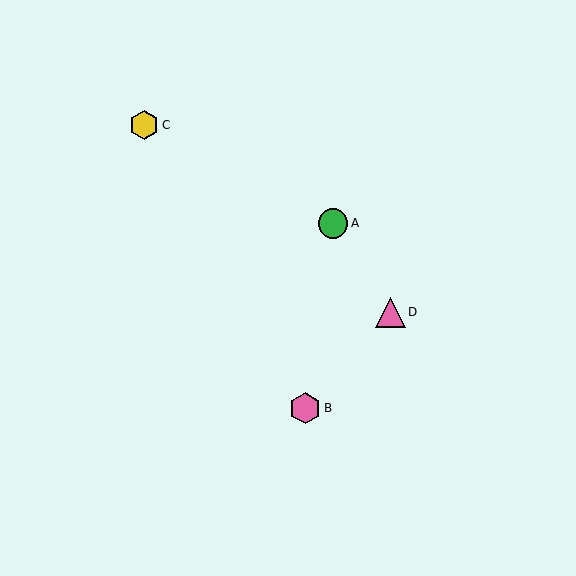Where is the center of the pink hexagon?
The center of the pink hexagon is at (305, 408).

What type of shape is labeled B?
Shape B is a pink hexagon.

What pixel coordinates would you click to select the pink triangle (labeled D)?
Click at (391, 312) to select the pink triangle D.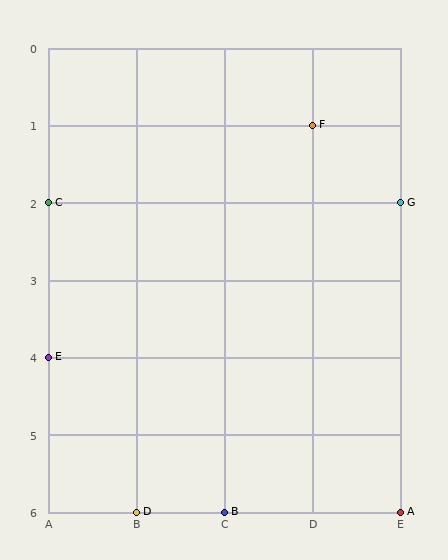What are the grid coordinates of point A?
Point A is at grid coordinates (E, 6).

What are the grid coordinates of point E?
Point E is at grid coordinates (A, 4).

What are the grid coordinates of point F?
Point F is at grid coordinates (D, 1).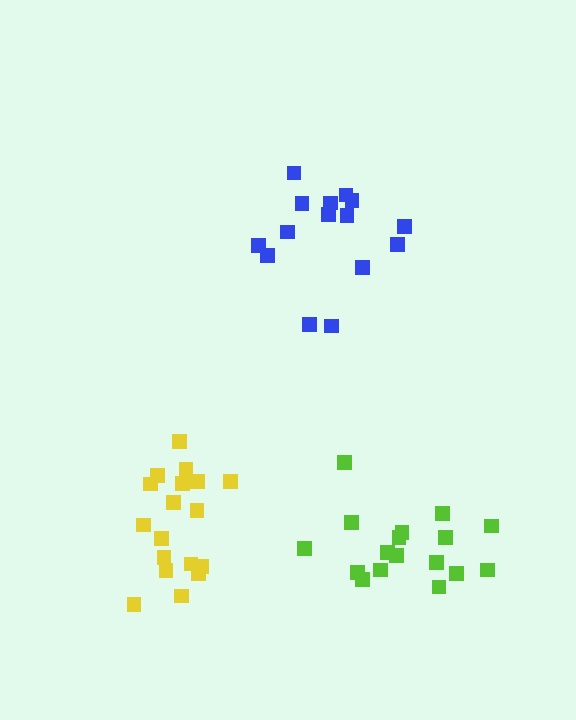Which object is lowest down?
The yellow cluster is bottommost.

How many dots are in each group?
Group 1: 15 dots, Group 2: 17 dots, Group 3: 18 dots (50 total).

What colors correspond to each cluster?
The clusters are colored: blue, lime, yellow.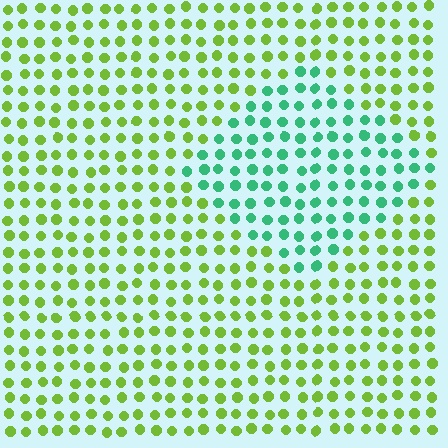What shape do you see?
I see a diamond.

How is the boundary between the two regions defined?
The boundary is defined purely by a slight shift in hue (about 59 degrees). Spacing, size, and orientation are identical on both sides.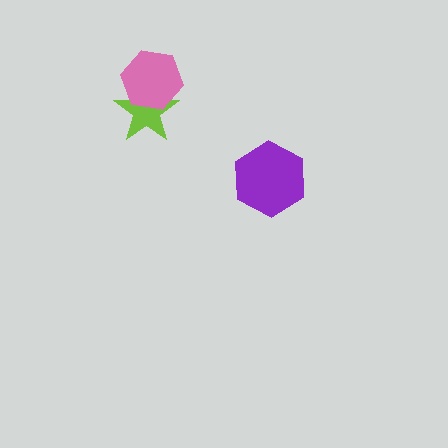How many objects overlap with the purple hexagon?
0 objects overlap with the purple hexagon.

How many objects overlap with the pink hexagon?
1 object overlaps with the pink hexagon.